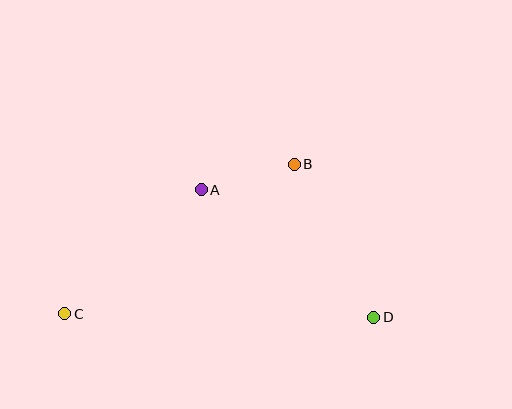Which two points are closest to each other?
Points A and B are closest to each other.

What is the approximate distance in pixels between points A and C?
The distance between A and C is approximately 184 pixels.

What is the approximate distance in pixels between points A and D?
The distance between A and D is approximately 214 pixels.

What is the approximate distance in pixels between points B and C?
The distance between B and C is approximately 274 pixels.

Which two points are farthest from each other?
Points C and D are farthest from each other.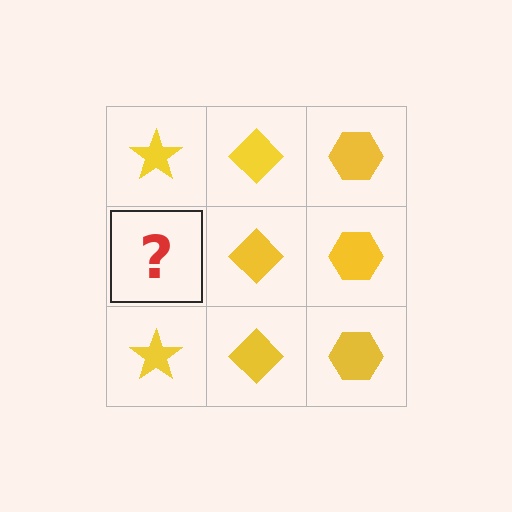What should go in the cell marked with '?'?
The missing cell should contain a yellow star.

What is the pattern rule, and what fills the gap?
The rule is that each column has a consistent shape. The gap should be filled with a yellow star.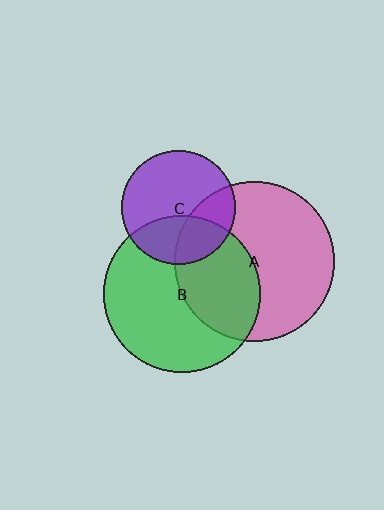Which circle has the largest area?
Circle A (pink).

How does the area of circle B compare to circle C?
Approximately 1.9 times.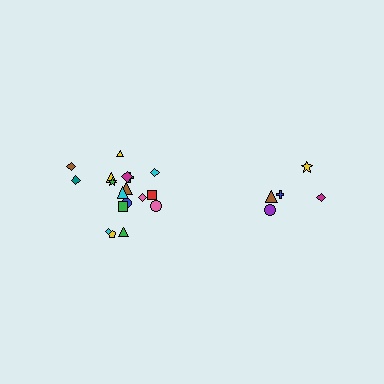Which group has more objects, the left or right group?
The left group.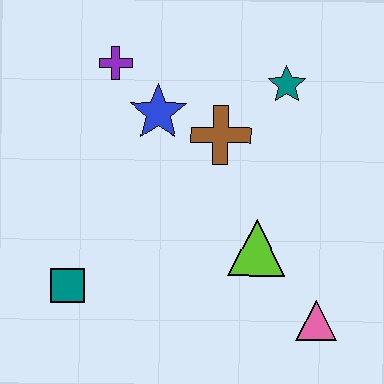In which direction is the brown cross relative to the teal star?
The brown cross is to the left of the teal star.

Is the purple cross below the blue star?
No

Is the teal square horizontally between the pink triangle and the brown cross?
No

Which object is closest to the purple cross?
The blue star is closest to the purple cross.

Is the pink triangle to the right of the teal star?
Yes